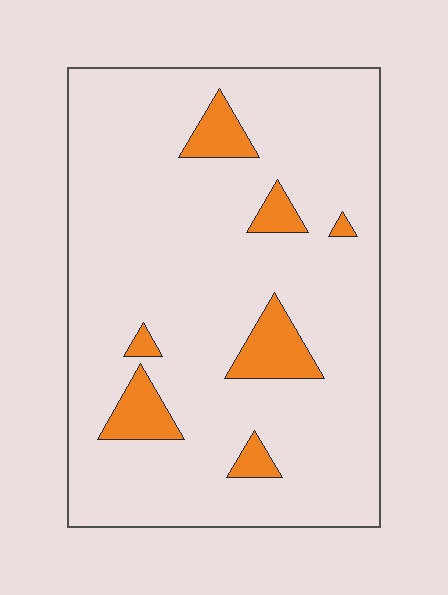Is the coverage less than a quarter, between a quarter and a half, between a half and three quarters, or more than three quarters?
Less than a quarter.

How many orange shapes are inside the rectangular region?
7.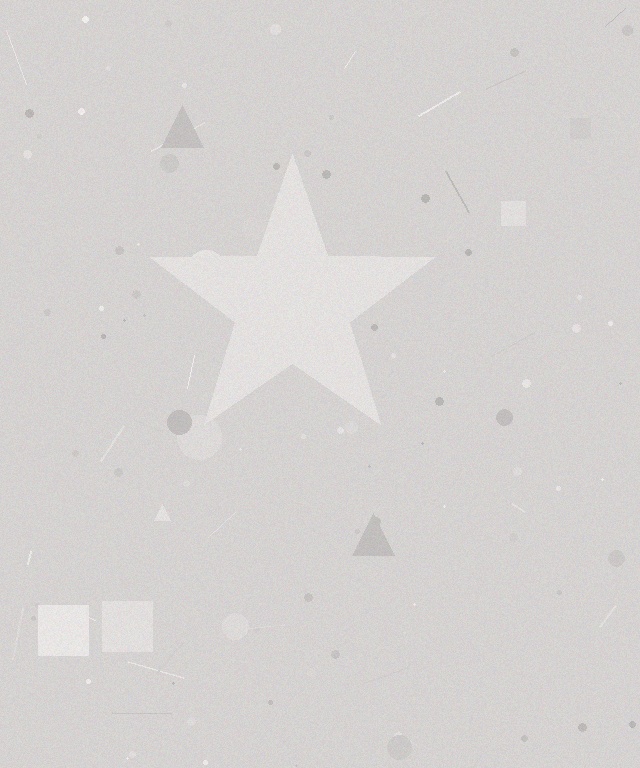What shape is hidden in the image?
A star is hidden in the image.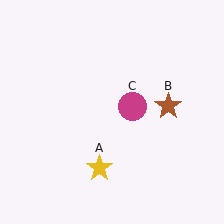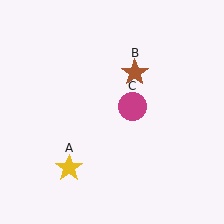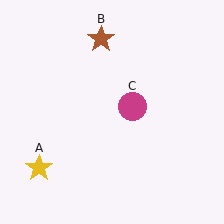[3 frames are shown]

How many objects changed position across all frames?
2 objects changed position: yellow star (object A), brown star (object B).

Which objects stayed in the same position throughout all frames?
Magenta circle (object C) remained stationary.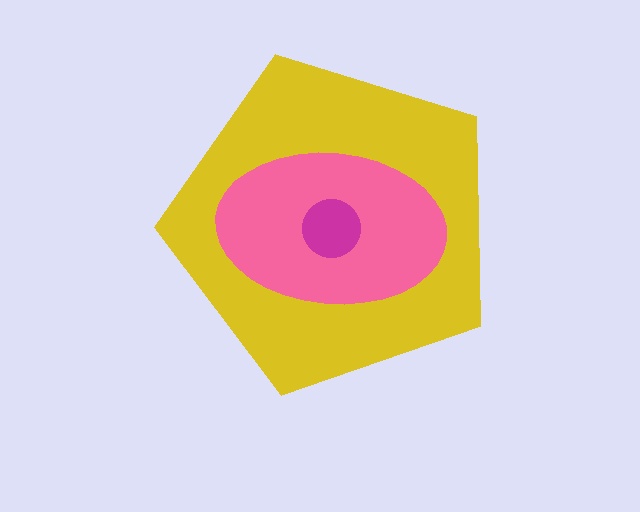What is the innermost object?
The magenta circle.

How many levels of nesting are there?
3.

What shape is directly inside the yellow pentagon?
The pink ellipse.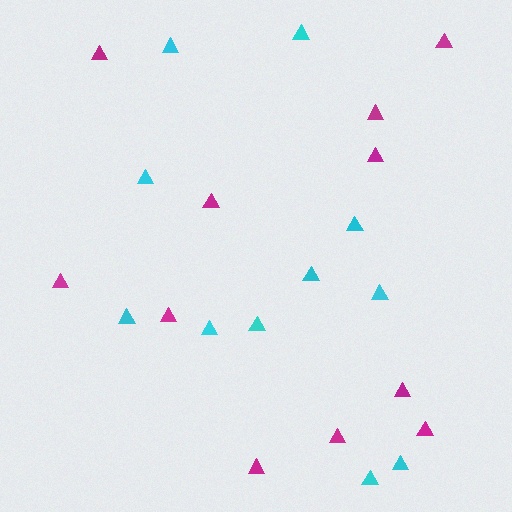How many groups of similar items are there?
There are 2 groups: one group of magenta triangles (11) and one group of cyan triangles (11).